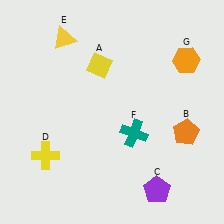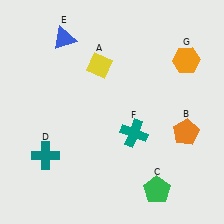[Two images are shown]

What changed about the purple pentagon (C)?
In Image 1, C is purple. In Image 2, it changed to green.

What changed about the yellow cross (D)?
In Image 1, D is yellow. In Image 2, it changed to teal.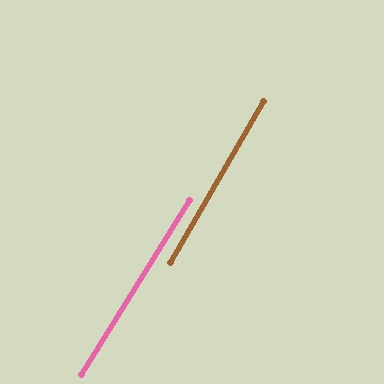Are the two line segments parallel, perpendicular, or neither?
Parallel — their directions differ by only 1.9°.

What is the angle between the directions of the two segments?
Approximately 2 degrees.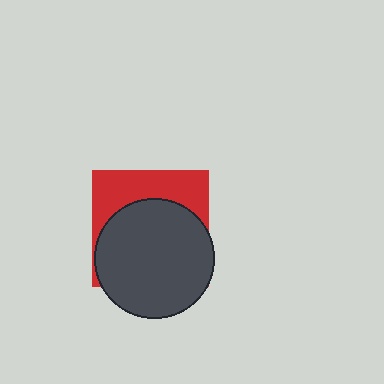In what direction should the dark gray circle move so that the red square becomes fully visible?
The dark gray circle should move down. That is the shortest direction to clear the overlap and leave the red square fully visible.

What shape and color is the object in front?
The object in front is a dark gray circle.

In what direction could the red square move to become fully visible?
The red square could move up. That would shift it out from behind the dark gray circle entirely.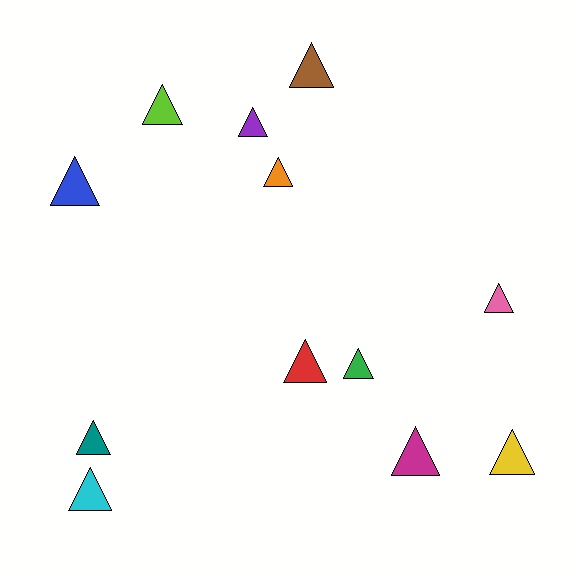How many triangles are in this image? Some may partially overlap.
There are 12 triangles.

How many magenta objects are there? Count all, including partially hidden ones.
There is 1 magenta object.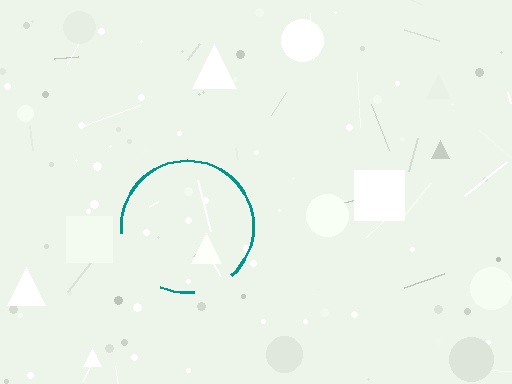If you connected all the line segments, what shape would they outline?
They would outline a circle.